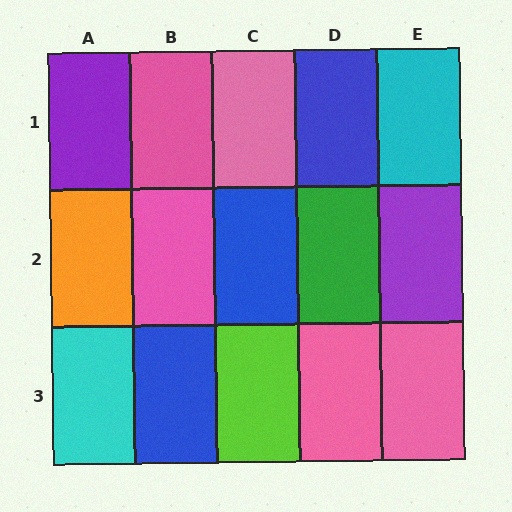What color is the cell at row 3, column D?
Pink.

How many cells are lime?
1 cell is lime.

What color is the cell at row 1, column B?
Pink.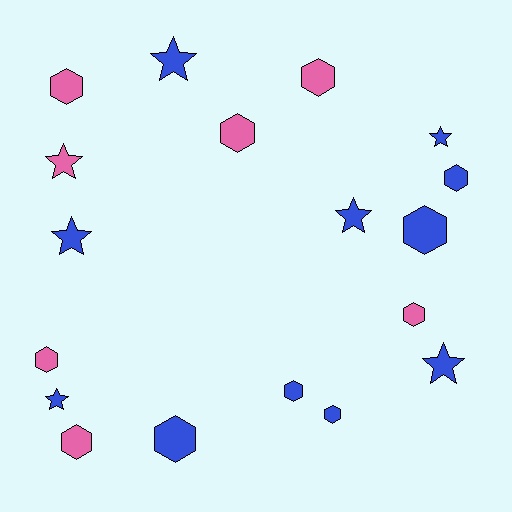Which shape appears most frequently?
Hexagon, with 11 objects.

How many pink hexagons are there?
There are 6 pink hexagons.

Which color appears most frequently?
Blue, with 11 objects.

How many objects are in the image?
There are 18 objects.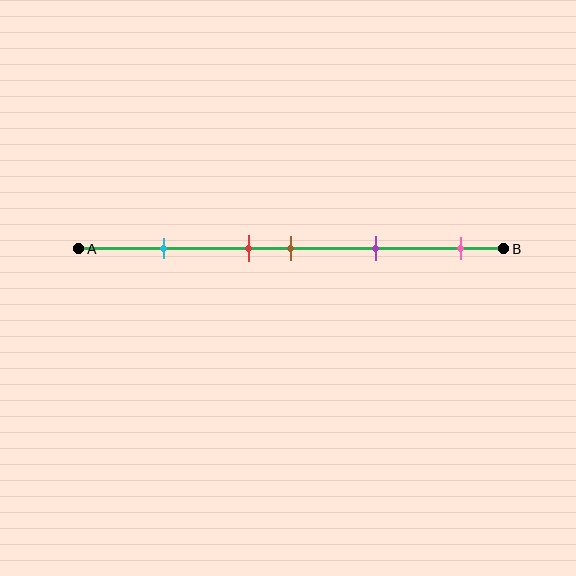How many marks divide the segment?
There are 5 marks dividing the segment.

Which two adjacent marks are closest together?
The red and brown marks are the closest adjacent pair.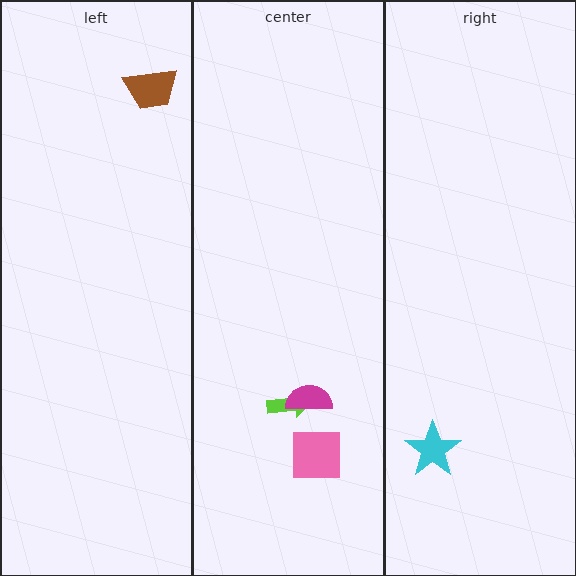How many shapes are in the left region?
1.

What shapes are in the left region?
The brown trapezoid.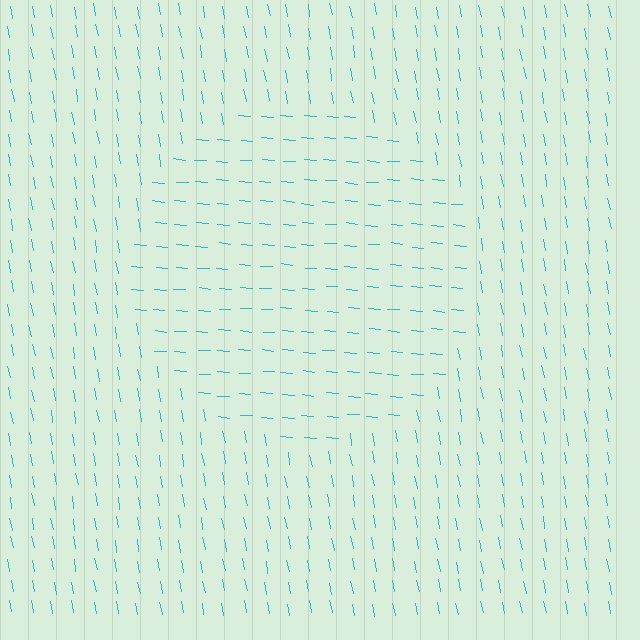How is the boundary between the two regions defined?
The boundary is defined purely by a change in line orientation (approximately 75 degrees difference). All lines are the same color and thickness.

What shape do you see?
I see a circle.